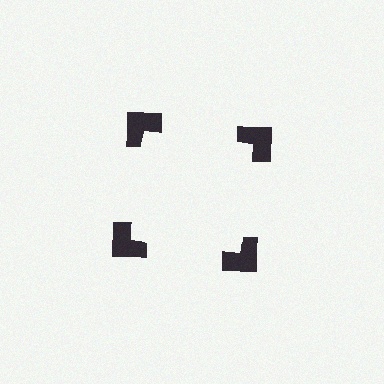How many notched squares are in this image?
There are 4 — one at each vertex of the illusory square.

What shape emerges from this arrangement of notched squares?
An illusory square — its edges are inferred from the aligned wedge cuts in the notched squares, not physically drawn.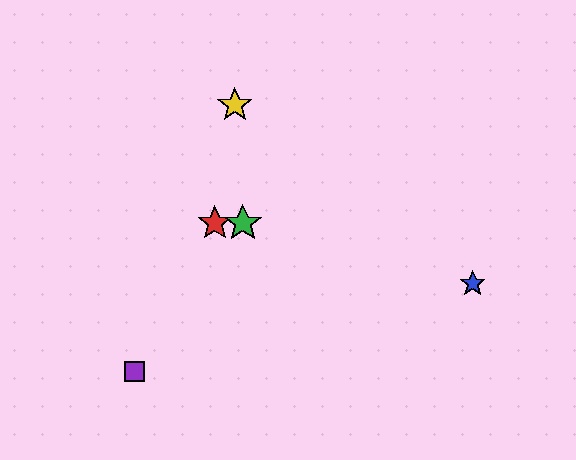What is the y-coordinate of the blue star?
The blue star is at y≈284.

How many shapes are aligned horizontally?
2 shapes (the red star, the green star) are aligned horizontally.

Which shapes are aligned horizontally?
The red star, the green star are aligned horizontally.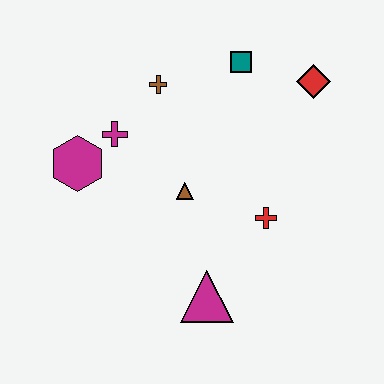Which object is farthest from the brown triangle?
The red diamond is farthest from the brown triangle.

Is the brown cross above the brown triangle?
Yes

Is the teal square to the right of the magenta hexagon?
Yes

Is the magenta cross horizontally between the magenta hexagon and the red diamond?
Yes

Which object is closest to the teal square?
The red diamond is closest to the teal square.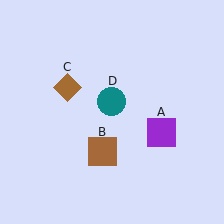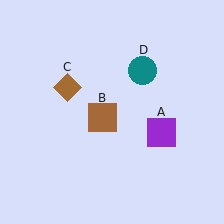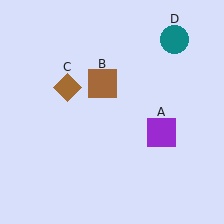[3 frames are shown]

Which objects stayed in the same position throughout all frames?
Purple square (object A) and brown diamond (object C) remained stationary.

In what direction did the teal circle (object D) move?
The teal circle (object D) moved up and to the right.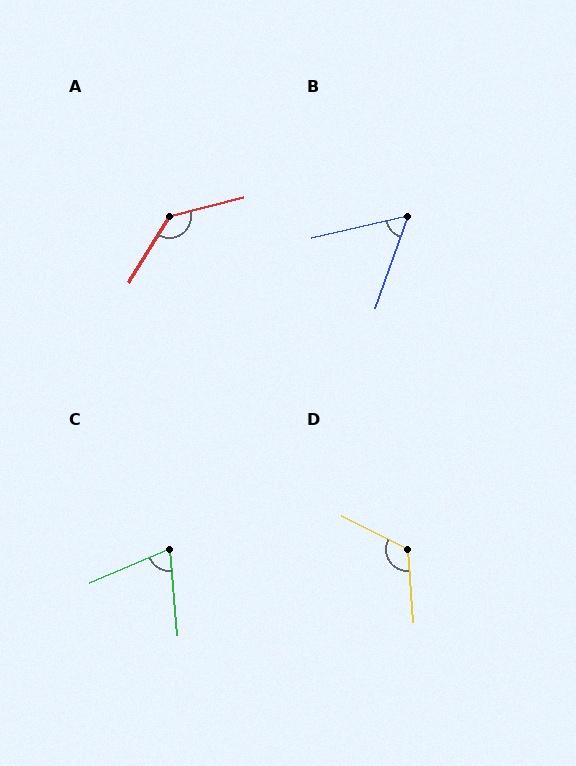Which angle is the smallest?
B, at approximately 58 degrees.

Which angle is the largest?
A, at approximately 136 degrees.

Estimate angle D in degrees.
Approximately 121 degrees.